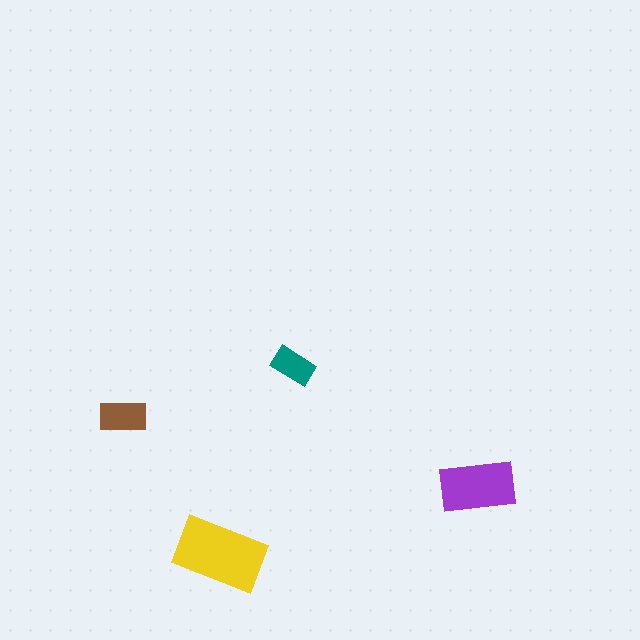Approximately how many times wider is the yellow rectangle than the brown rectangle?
About 2 times wider.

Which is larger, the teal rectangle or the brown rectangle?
The brown one.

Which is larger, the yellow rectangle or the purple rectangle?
The yellow one.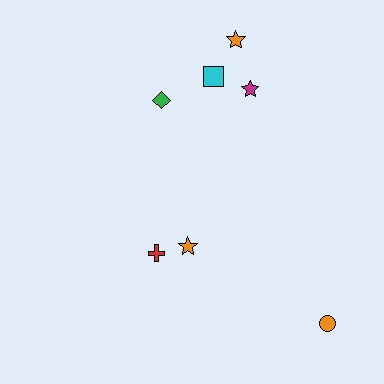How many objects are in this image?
There are 7 objects.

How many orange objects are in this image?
There are 3 orange objects.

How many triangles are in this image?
There are no triangles.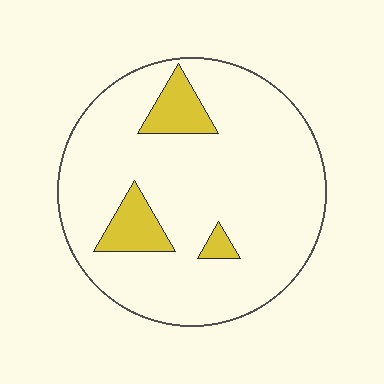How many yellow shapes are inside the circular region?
3.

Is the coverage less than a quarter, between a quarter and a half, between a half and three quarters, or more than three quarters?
Less than a quarter.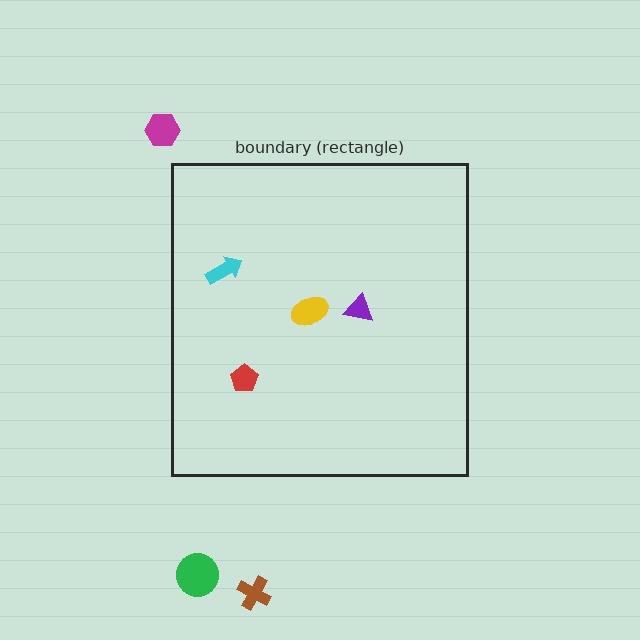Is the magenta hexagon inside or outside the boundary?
Outside.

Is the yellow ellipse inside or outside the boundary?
Inside.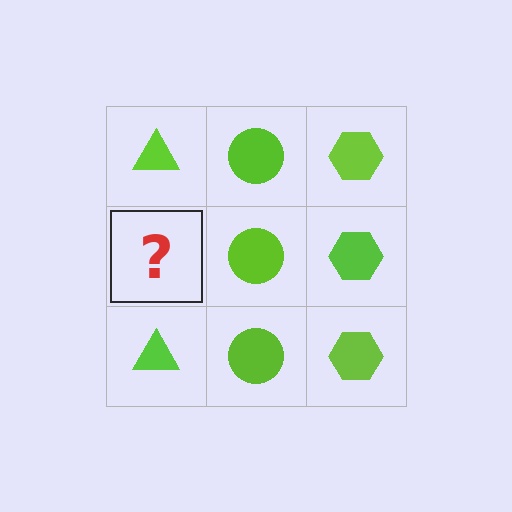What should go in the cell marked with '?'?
The missing cell should contain a lime triangle.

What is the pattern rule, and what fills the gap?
The rule is that each column has a consistent shape. The gap should be filled with a lime triangle.